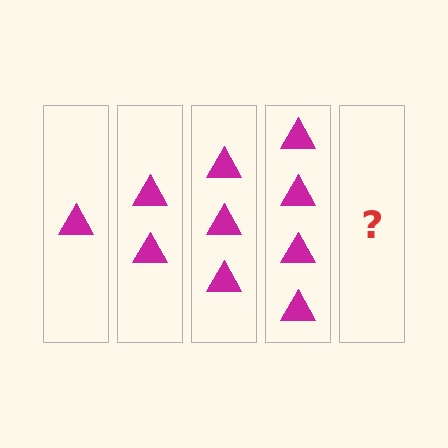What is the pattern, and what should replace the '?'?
The pattern is that each step adds one more triangle. The '?' should be 5 triangles.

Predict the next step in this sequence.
The next step is 5 triangles.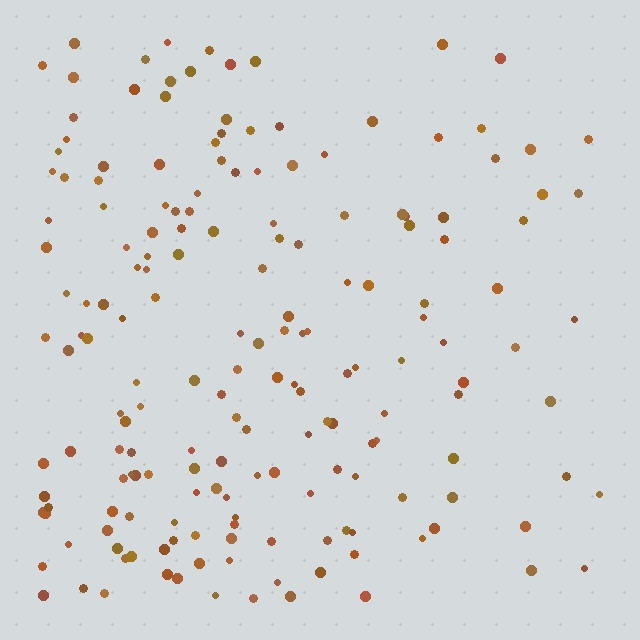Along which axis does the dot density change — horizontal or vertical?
Horizontal.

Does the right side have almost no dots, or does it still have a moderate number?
Still a moderate number, just noticeably fewer than the left.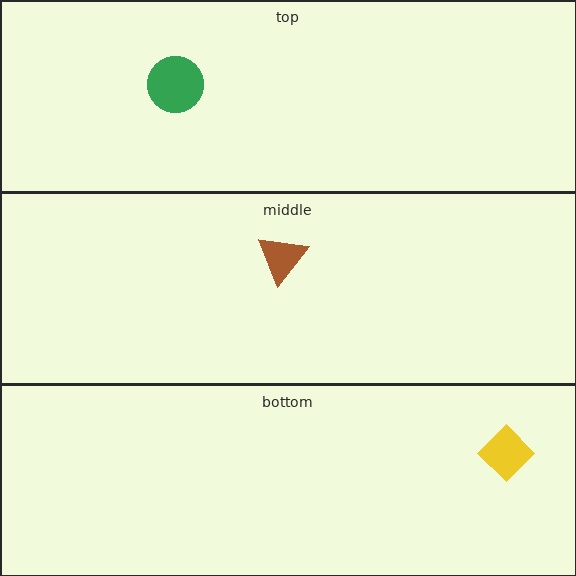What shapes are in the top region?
The green circle.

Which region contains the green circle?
The top region.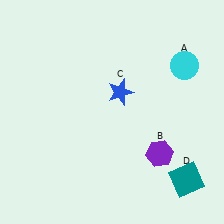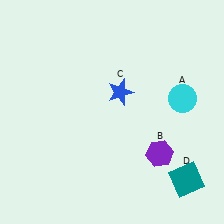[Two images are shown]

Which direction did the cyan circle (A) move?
The cyan circle (A) moved down.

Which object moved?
The cyan circle (A) moved down.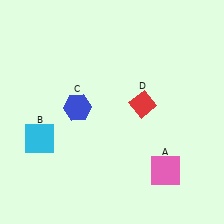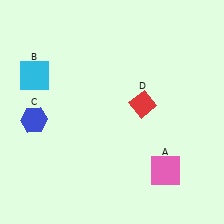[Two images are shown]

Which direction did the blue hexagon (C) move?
The blue hexagon (C) moved left.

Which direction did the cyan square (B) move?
The cyan square (B) moved up.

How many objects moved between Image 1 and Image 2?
2 objects moved between the two images.